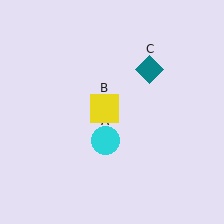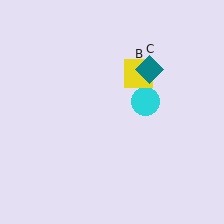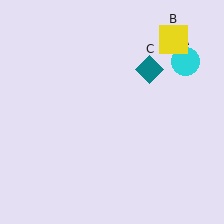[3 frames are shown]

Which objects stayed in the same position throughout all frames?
Teal diamond (object C) remained stationary.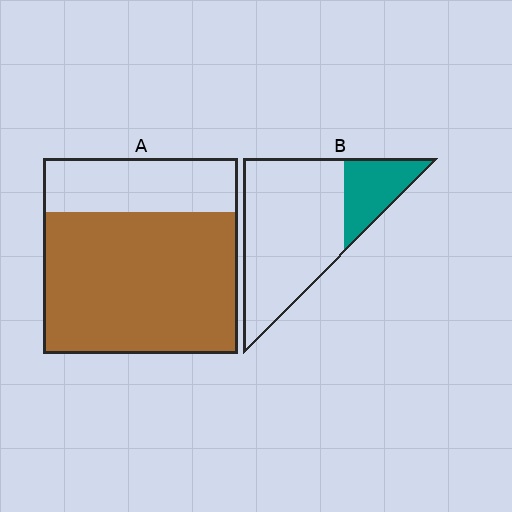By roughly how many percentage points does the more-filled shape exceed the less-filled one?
By roughly 50 percentage points (A over B).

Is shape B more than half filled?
No.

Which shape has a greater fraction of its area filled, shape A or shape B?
Shape A.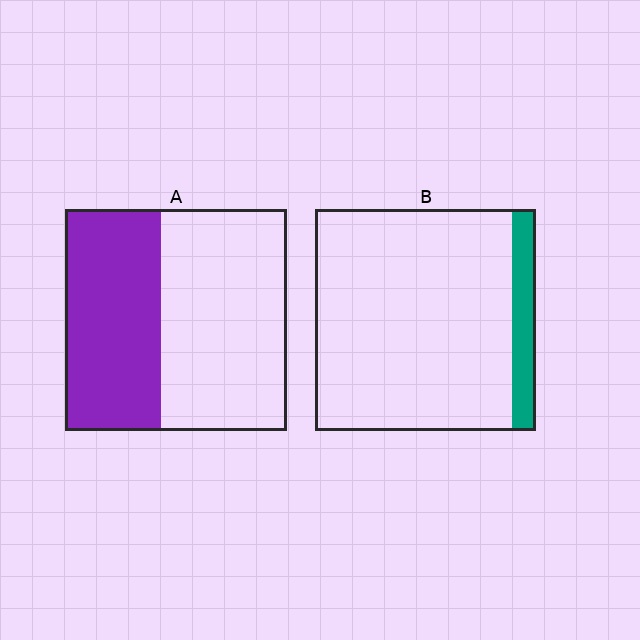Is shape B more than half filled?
No.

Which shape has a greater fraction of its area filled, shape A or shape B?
Shape A.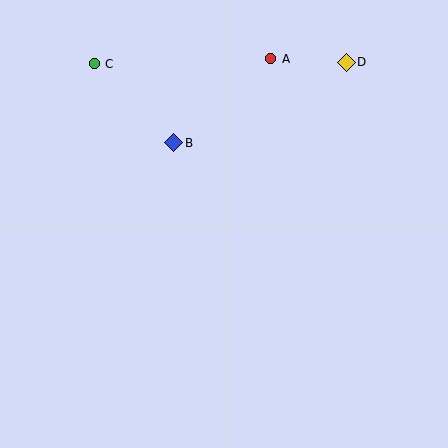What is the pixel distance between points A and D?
The distance between A and D is 75 pixels.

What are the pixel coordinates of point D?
Point D is at (346, 62).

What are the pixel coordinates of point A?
Point A is at (271, 59).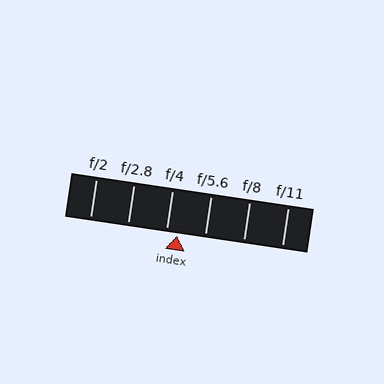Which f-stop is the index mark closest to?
The index mark is closest to f/4.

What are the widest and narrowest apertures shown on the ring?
The widest aperture shown is f/2 and the narrowest is f/11.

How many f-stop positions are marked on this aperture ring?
There are 6 f-stop positions marked.